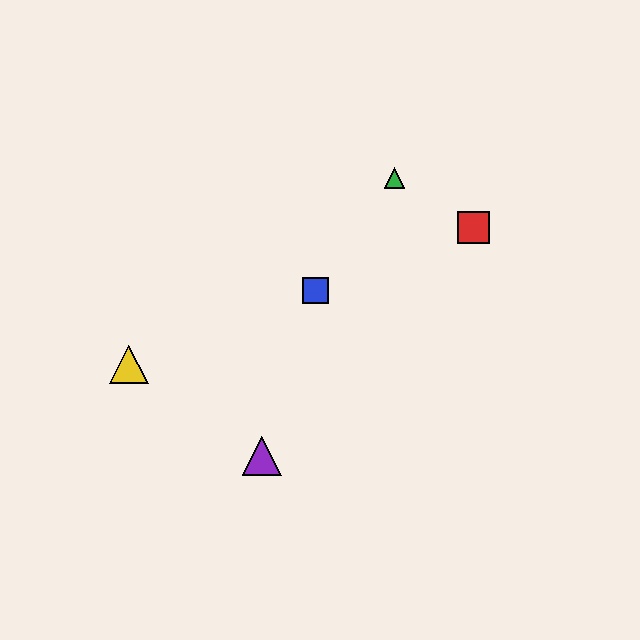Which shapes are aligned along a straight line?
The red square, the blue square, the yellow triangle are aligned along a straight line.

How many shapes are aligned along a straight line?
3 shapes (the red square, the blue square, the yellow triangle) are aligned along a straight line.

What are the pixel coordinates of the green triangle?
The green triangle is at (394, 178).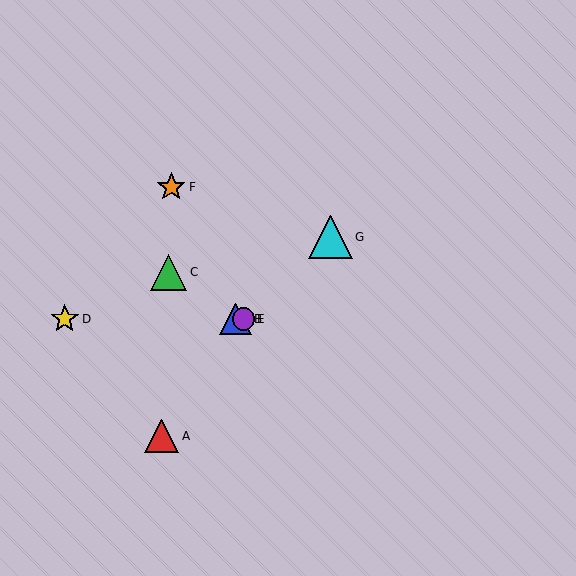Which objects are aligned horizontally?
Objects B, D, E are aligned horizontally.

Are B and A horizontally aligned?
No, B is at y≈319 and A is at y≈436.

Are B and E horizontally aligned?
Yes, both are at y≈319.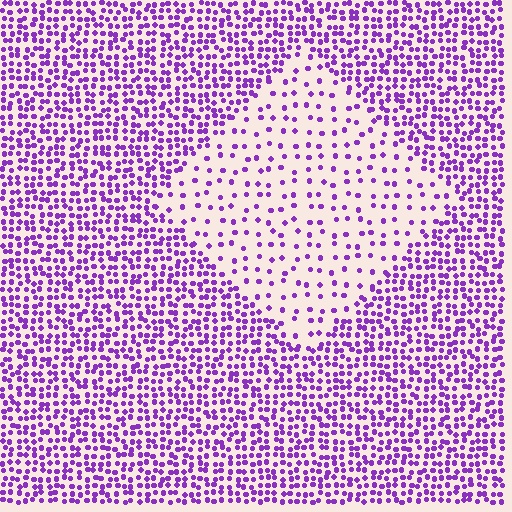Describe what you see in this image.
The image contains small purple elements arranged at two different densities. A diamond-shaped region is visible where the elements are less densely packed than the surrounding area.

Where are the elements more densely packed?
The elements are more densely packed outside the diamond boundary.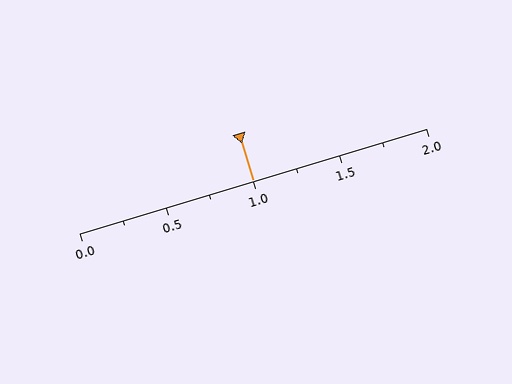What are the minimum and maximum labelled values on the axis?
The axis runs from 0.0 to 2.0.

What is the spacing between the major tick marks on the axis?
The major ticks are spaced 0.5 apart.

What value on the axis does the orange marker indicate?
The marker indicates approximately 1.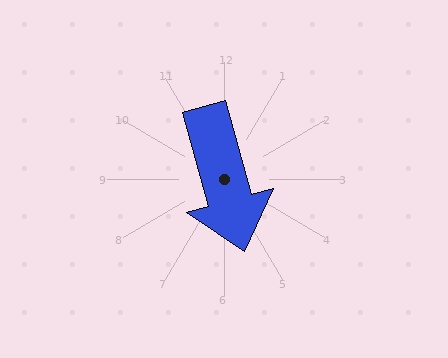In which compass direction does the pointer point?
South.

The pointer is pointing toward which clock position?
Roughly 5 o'clock.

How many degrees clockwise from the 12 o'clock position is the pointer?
Approximately 164 degrees.